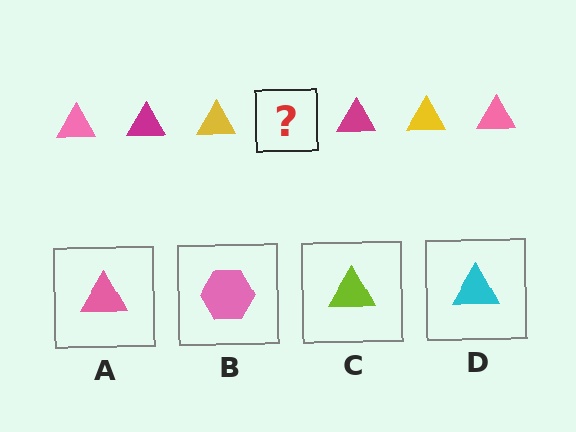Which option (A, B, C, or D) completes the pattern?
A.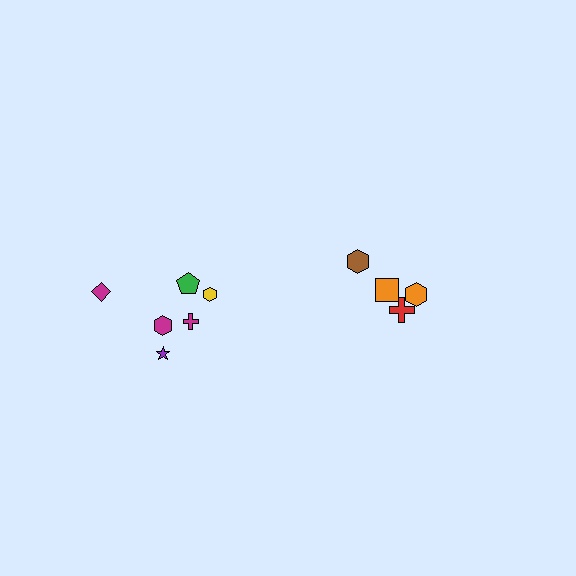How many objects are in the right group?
There are 4 objects.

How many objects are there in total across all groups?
There are 10 objects.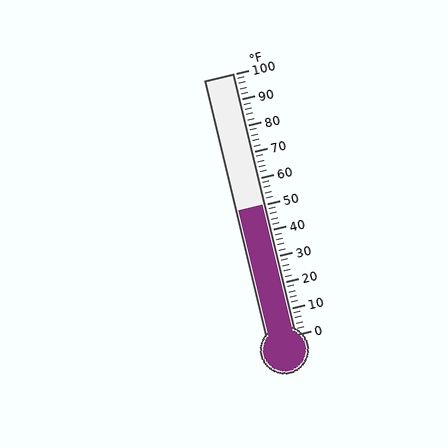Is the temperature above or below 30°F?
The temperature is above 30°F.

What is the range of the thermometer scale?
The thermometer scale ranges from 0°F to 100°F.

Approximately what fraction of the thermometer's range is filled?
The thermometer is filled to approximately 50% of its range.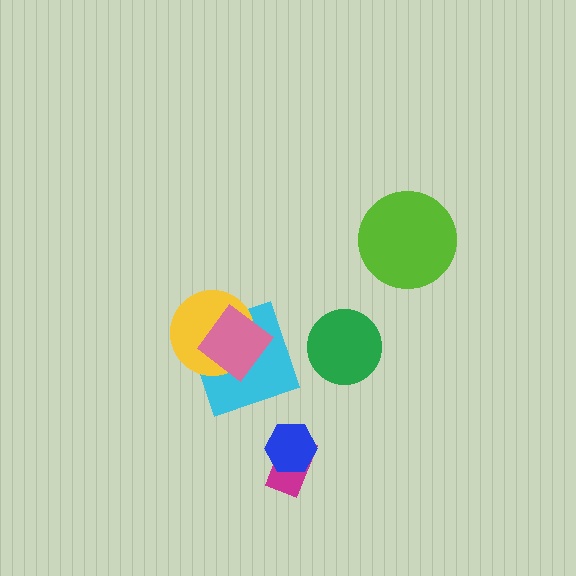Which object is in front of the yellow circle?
The pink diamond is in front of the yellow circle.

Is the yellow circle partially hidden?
Yes, it is partially covered by another shape.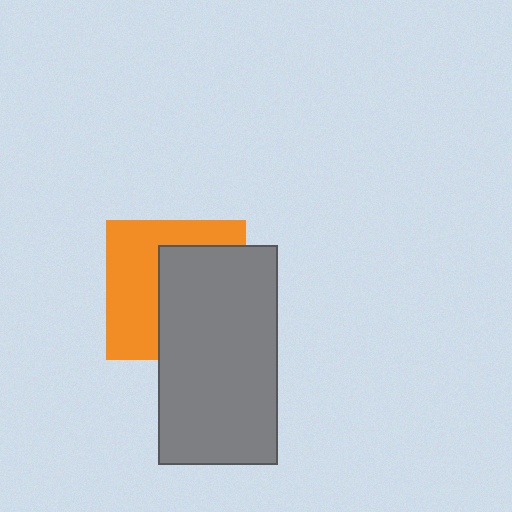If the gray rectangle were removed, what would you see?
You would see the complete orange square.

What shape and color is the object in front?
The object in front is a gray rectangle.